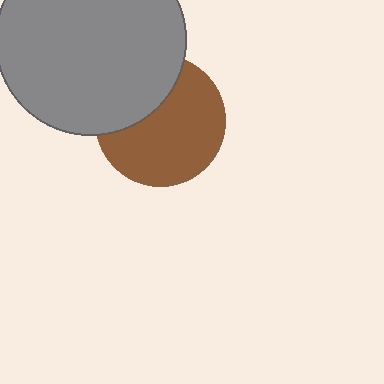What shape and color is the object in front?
The object in front is a gray circle.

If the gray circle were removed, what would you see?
You would see the complete brown circle.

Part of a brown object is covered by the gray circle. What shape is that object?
It is a circle.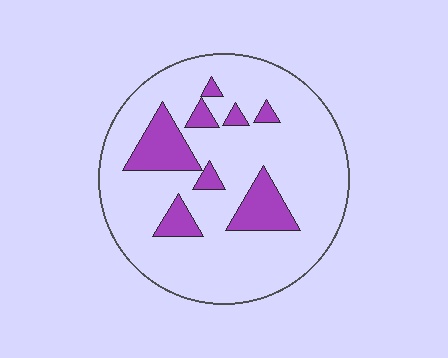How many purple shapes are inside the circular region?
8.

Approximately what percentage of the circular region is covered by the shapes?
Approximately 15%.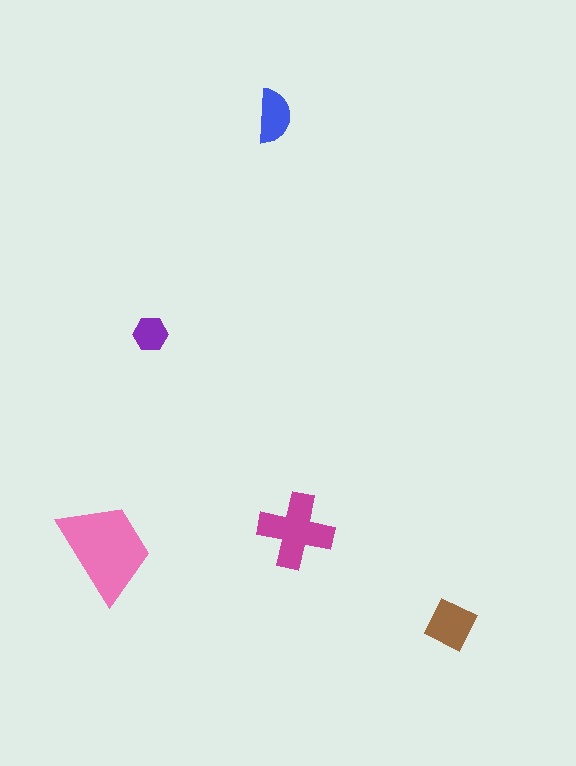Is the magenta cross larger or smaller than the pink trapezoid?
Smaller.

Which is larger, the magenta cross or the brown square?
The magenta cross.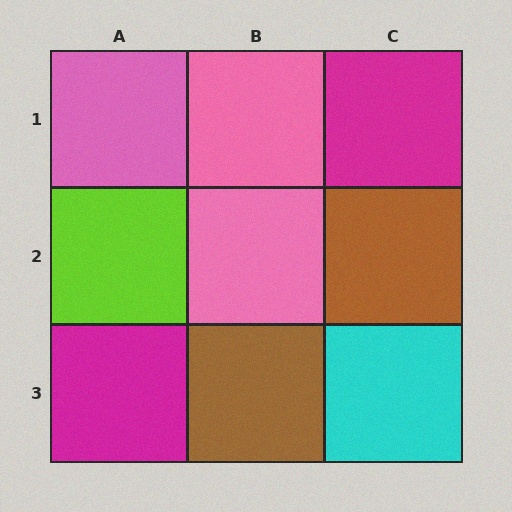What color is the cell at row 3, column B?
Brown.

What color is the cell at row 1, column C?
Magenta.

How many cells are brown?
2 cells are brown.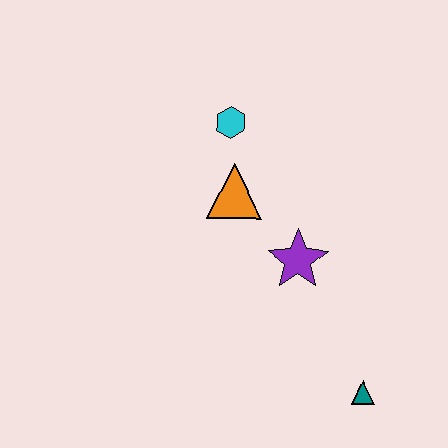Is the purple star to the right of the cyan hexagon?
Yes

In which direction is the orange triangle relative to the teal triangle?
The orange triangle is above the teal triangle.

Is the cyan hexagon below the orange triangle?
No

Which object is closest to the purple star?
The orange triangle is closest to the purple star.